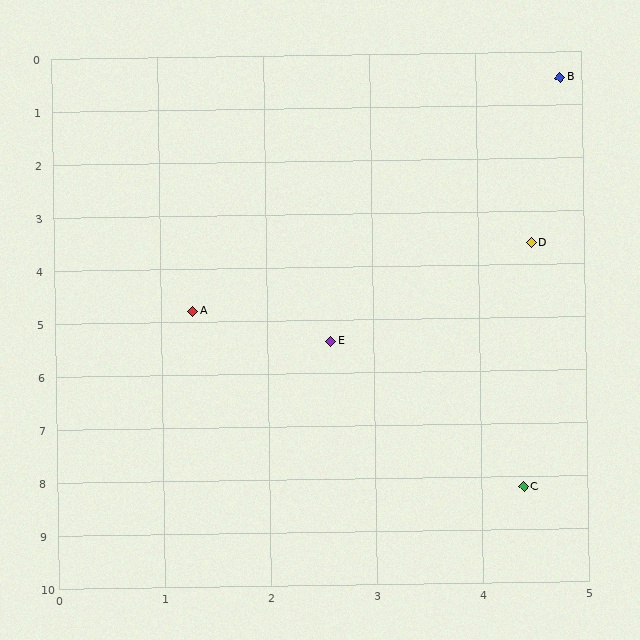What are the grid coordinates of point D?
Point D is at approximately (4.5, 3.6).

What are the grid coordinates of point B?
Point B is at approximately (4.8, 0.5).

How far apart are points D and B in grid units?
Points D and B are about 3.1 grid units apart.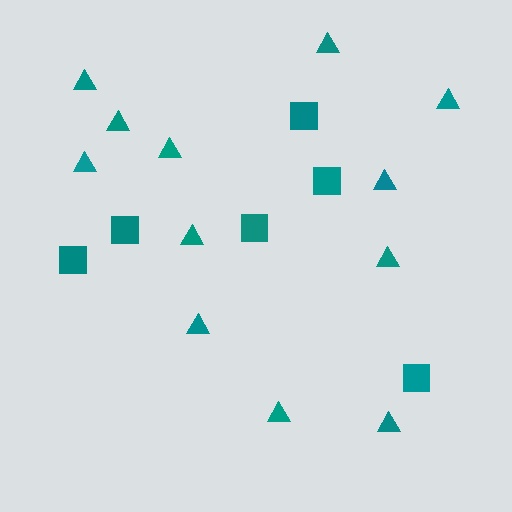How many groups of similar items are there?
There are 2 groups: one group of triangles (12) and one group of squares (6).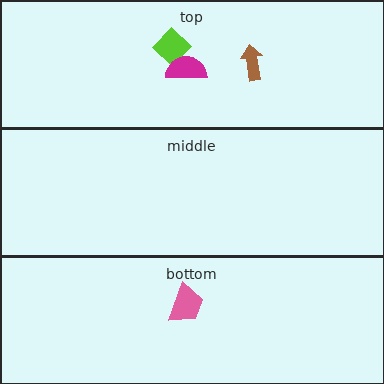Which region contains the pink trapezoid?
The bottom region.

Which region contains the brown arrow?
The top region.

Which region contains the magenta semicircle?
The top region.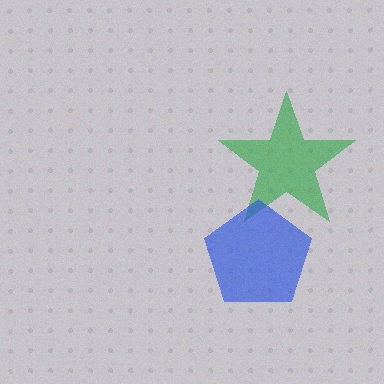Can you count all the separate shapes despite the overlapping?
Yes, there are 2 separate shapes.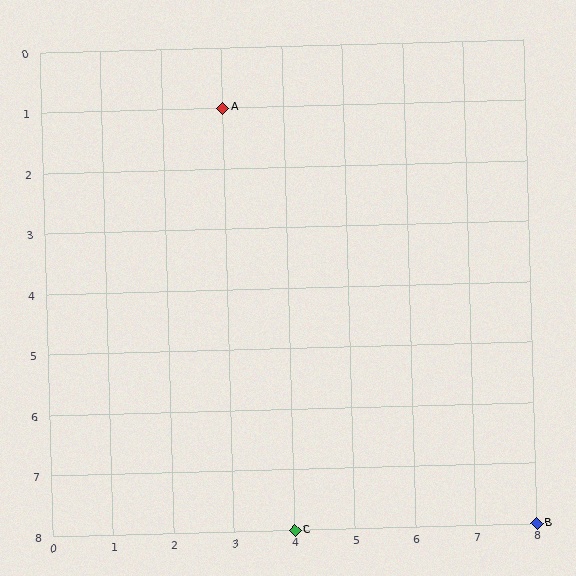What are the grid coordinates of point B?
Point B is at grid coordinates (8, 8).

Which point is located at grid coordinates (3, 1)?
Point A is at (3, 1).